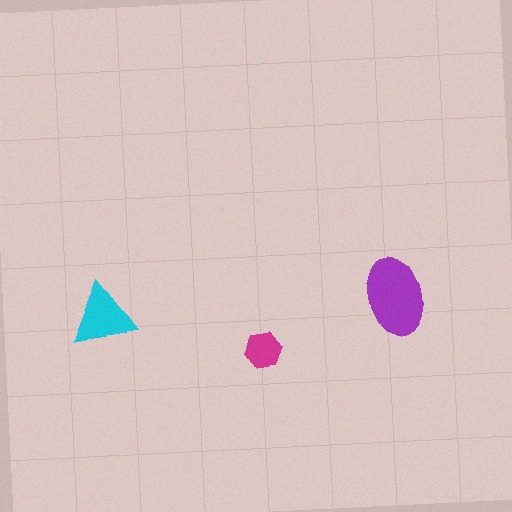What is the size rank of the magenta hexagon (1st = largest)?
3rd.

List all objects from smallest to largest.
The magenta hexagon, the cyan triangle, the purple ellipse.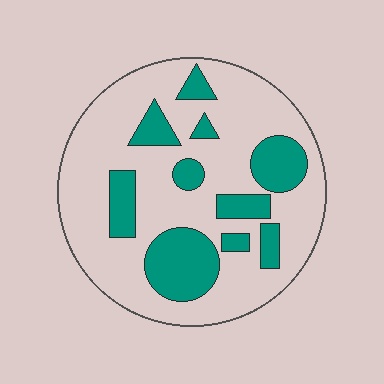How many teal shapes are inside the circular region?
10.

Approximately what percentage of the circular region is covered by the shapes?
Approximately 25%.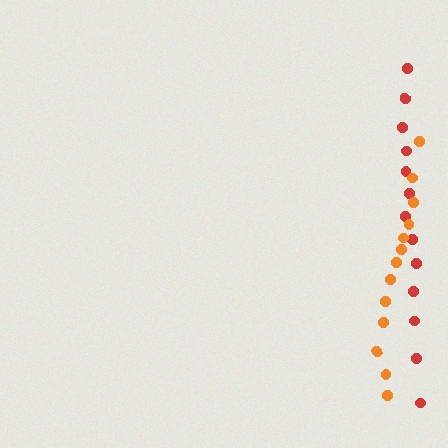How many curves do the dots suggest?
There are 2 distinct paths.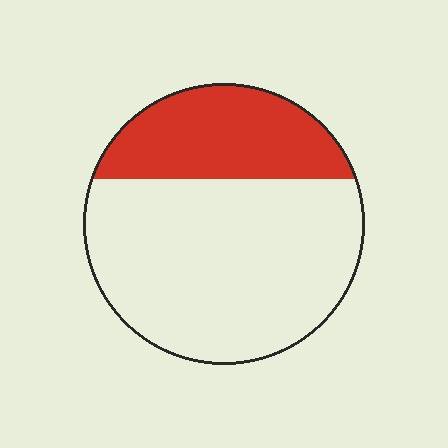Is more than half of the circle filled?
No.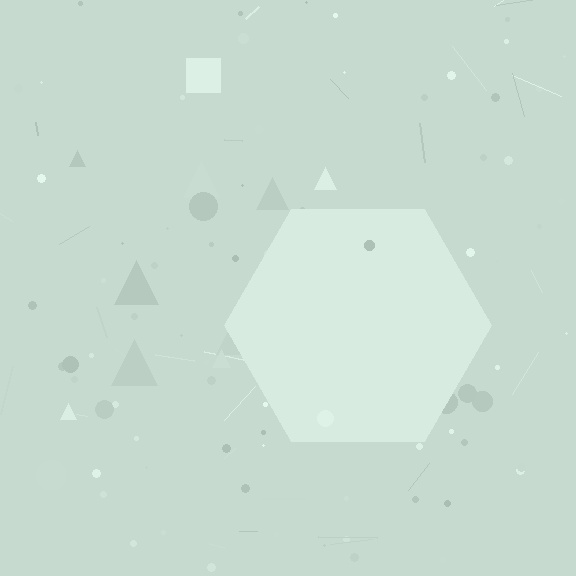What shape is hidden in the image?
A hexagon is hidden in the image.